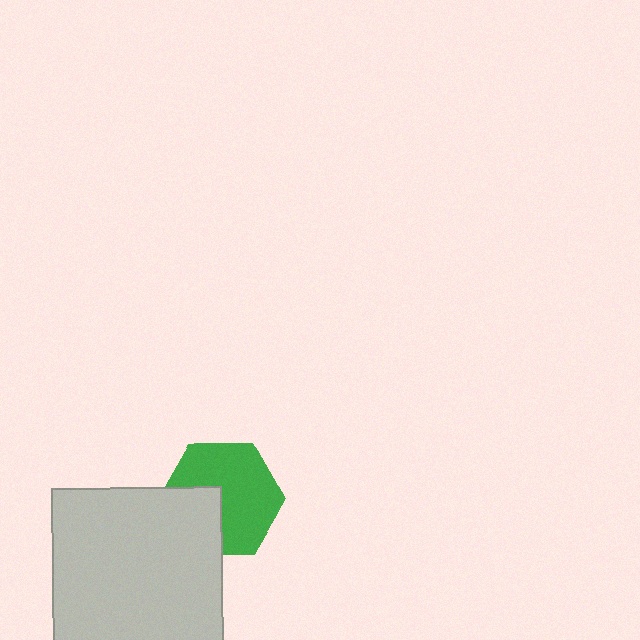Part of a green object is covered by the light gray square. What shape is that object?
It is a hexagon.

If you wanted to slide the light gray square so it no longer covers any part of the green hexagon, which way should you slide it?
Slide it toward the lower-left — that is the most direct way to separate the two shapes.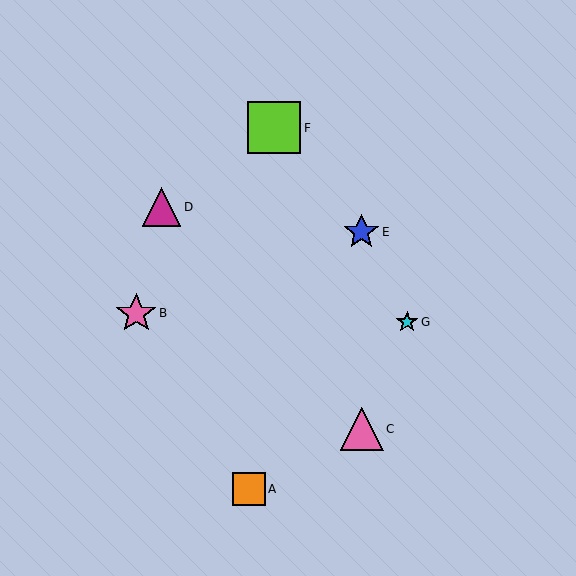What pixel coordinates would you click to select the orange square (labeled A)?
Click at (249, 489) to select the orange square A.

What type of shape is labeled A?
Shape A is an orange square.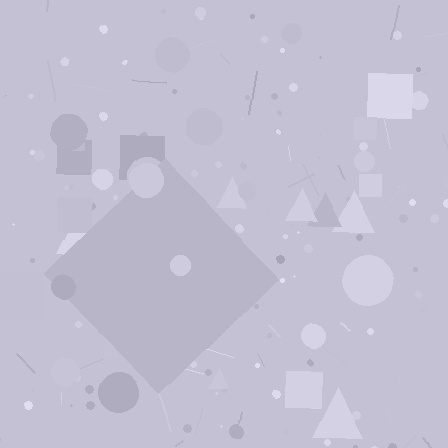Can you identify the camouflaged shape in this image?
The camouflaged shape is a diamond.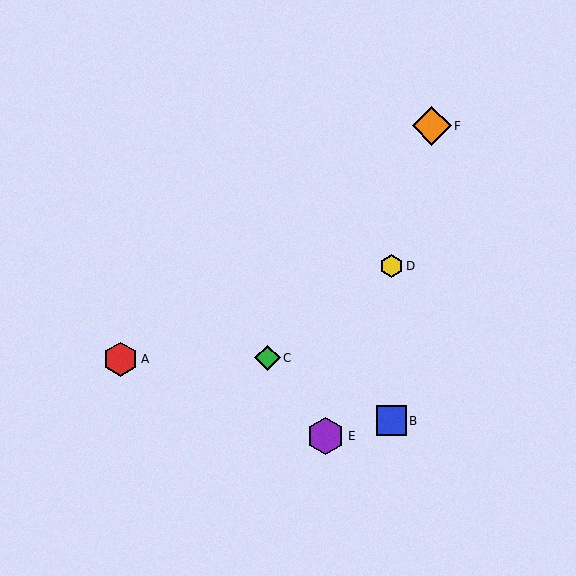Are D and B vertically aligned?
Yes, both are at x≈391.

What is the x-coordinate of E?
Object E is at x≈326.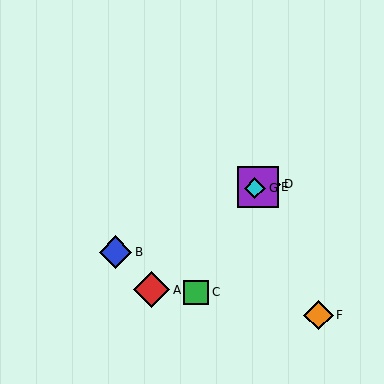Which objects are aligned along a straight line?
Objects B, D, E, G are aligned along a straight line.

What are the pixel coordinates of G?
Object G is at (255, 188).